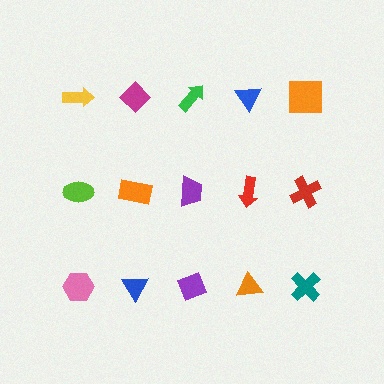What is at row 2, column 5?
A red cross.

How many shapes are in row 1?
5 shapes.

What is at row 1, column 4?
A blue triangle.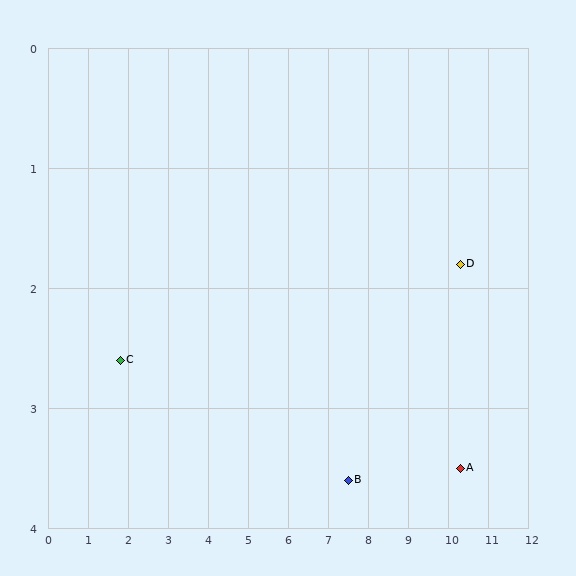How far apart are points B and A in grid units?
Points B and A are about 2.8 grid units apart.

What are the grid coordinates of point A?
Point A is at approximately (10.3, 3.5).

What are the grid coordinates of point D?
Point D is at approximately (10.3, 1.8).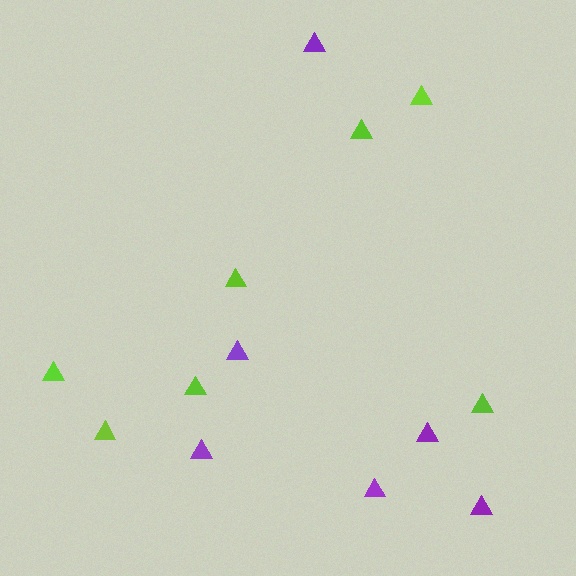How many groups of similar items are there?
There are 2 groups: one group of purple triangles (6) and one group of lime triangles (7).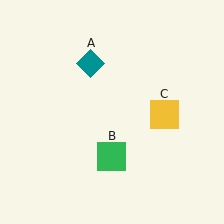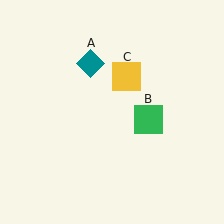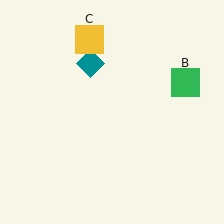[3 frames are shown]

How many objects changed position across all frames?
2 objects changed position: green square (object B), yellow square (object C).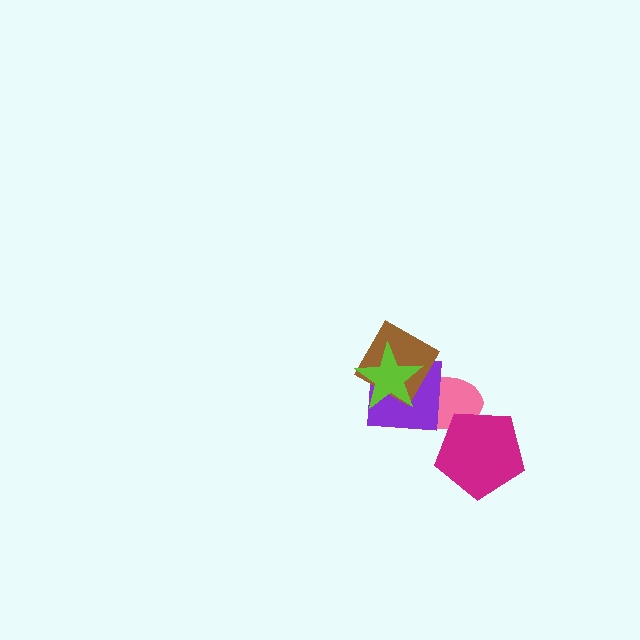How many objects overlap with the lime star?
3 objects overlap with the lime star.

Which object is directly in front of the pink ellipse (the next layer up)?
The purple square is directly in front of the pink ellipse.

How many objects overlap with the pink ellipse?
4 objects overlap with the pink ellipse.